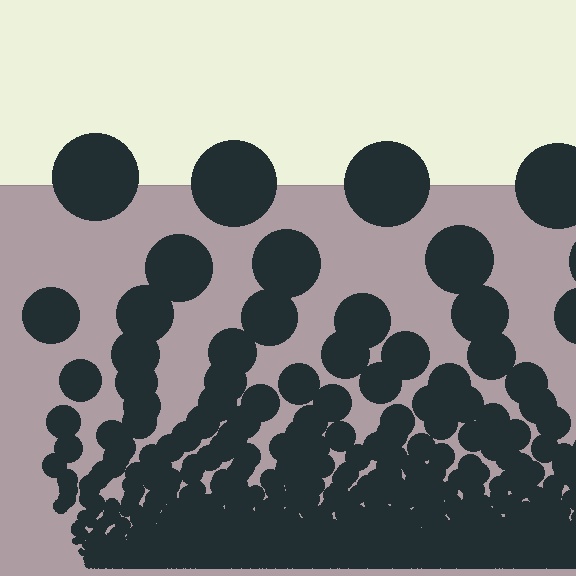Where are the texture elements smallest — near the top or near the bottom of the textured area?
Near the bottom.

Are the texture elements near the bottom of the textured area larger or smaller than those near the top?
Smaller. The gradient is inverted — elements near the bottom are smaller and denser.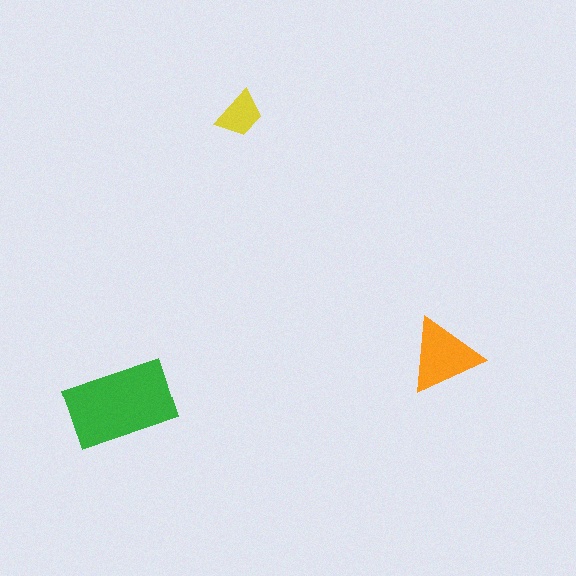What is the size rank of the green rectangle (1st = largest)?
1st.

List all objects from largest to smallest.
The green rectangle, the orange triangle, the yellow trapezoid.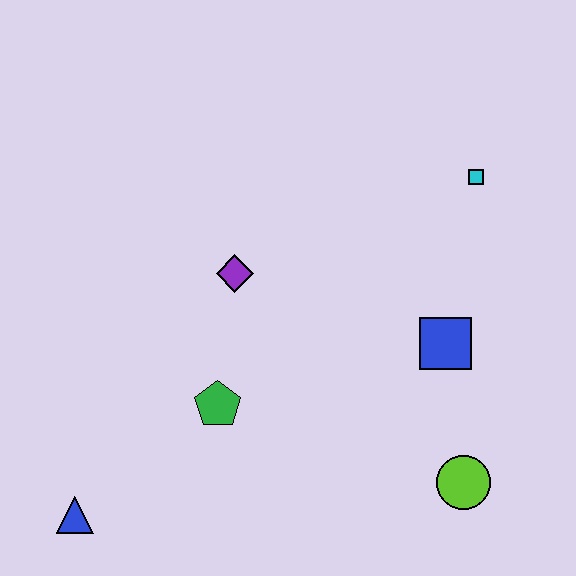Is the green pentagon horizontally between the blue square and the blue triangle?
Yes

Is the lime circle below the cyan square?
Yes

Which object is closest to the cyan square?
The blue square is closest to the cyan square.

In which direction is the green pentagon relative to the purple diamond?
The green pentagon is below the purple diamond.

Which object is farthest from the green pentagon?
The cyan square is farthest from the green pentagon.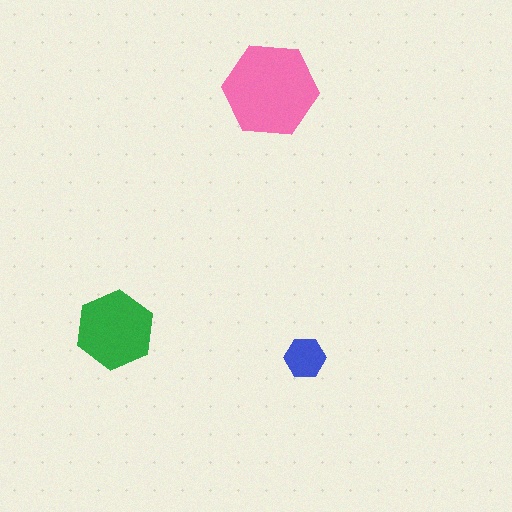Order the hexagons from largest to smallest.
the pink one, the green one, the blue one.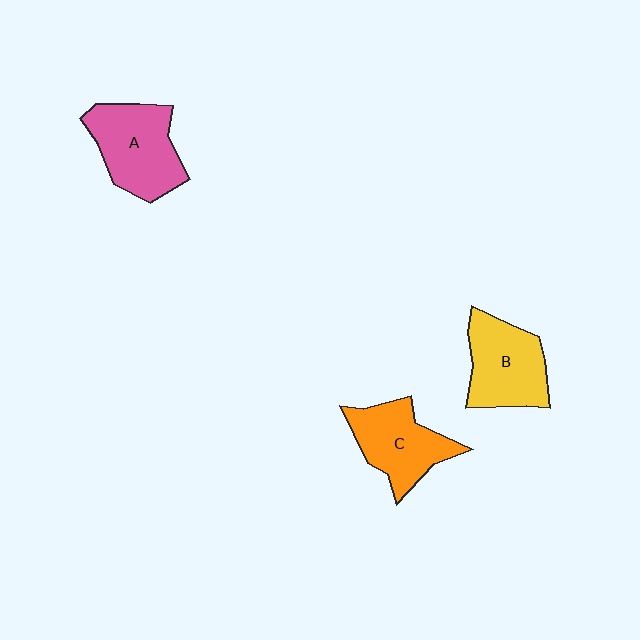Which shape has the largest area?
Shape A (pink).